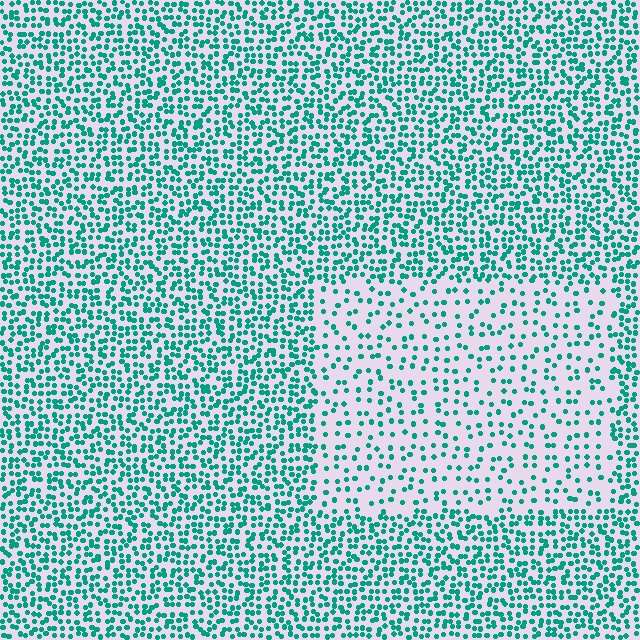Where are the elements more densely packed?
The elements are more densely packed outside the rectangle boundary.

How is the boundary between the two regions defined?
The boundary is defined by a change in element density (approximately 2.3x ratio). All elements are the same color, size, and shape.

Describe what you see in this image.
The image contains small teal elements arranged at two different densities. A rectangle-shaped region is visible where the elements are less densely packed than the surrounding area.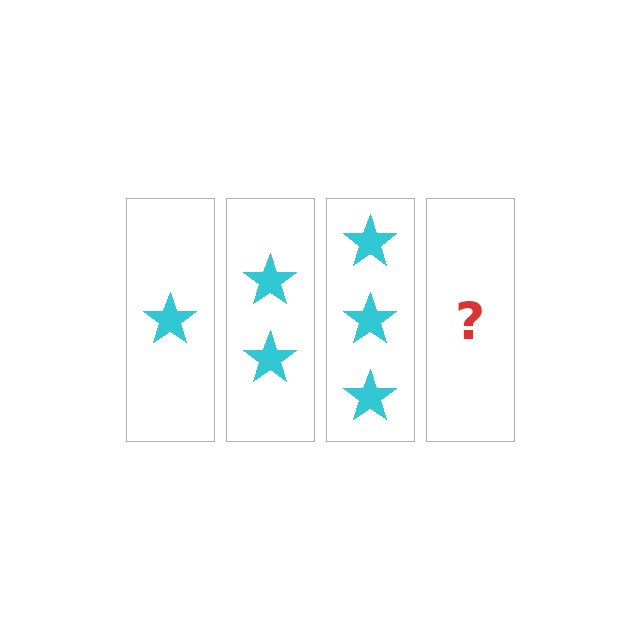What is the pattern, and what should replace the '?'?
The pattern is that each step adds one more star. The '?' should be 4 stars.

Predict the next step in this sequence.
The next step is 4 stars.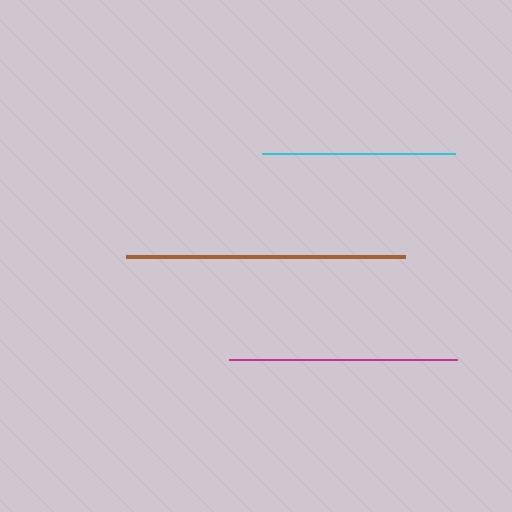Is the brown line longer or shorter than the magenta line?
The brown line is longer than the magenta line.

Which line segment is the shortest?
The cyan line is the shortest at approximately 193 pixels.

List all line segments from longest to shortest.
From longest to shortest: brown, magenta, cyan.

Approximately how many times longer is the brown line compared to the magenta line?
The brown line is approximately 1.2 times the length of the magenta line.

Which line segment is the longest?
The brown line is the longest at approximately 279 pixels.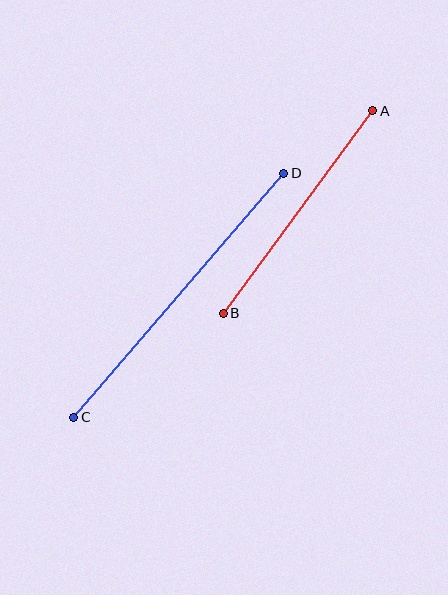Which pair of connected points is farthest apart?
Points C and D are farthest apart.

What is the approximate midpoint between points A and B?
The midpoint is at approximately (298, 212) pixels.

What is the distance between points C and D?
The distance is approximately 322 pixels.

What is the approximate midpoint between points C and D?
The midpoint is at approximately (179, 295) pixels.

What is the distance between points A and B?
The distance is approximately 252 pixels.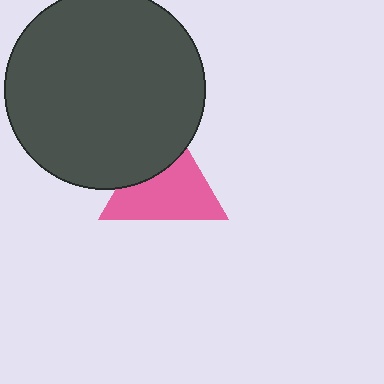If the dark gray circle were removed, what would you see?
You would see the complete pink triangle.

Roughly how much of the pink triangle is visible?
Most of it is visible (roughly 67%).